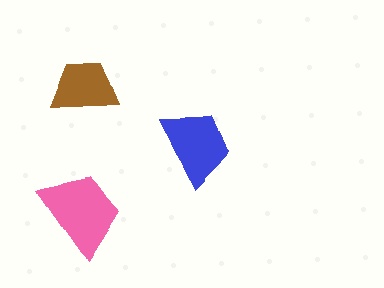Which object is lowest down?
The pink trapezoid is bottommost.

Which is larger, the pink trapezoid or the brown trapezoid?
The pink one.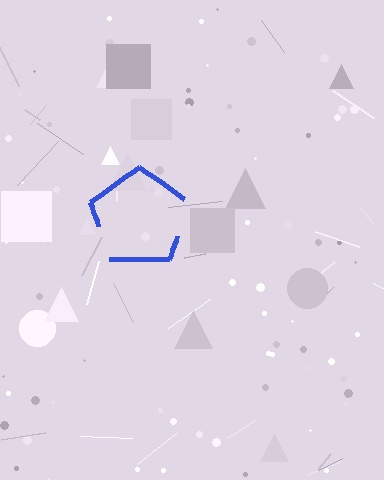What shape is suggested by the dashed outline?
The dashed outline suggests a pentagon.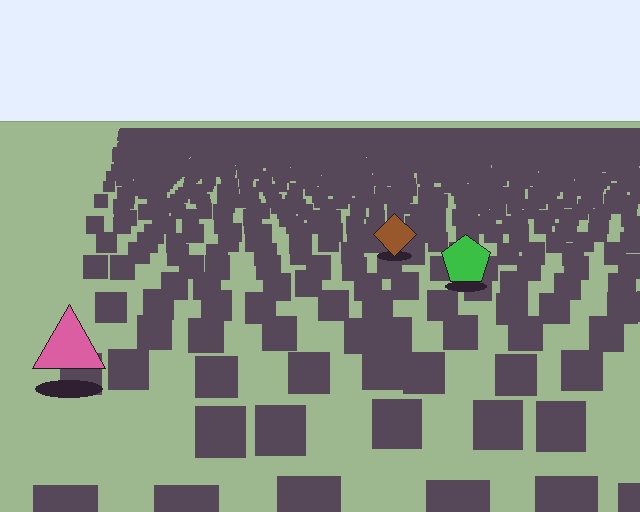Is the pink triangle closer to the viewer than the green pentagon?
Yes. The pink triangle is closer — you can tell from the texture gradient: the ground texture is coarser near it.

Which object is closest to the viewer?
The pink triangle is closest. The texture marks near it are larger and more spread out.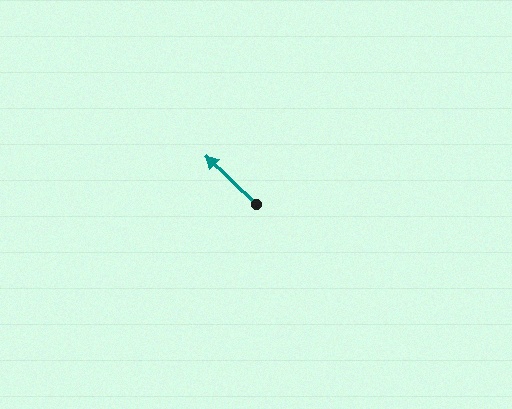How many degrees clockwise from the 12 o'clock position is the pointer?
Approximately 314 degrees.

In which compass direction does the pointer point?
Northwest.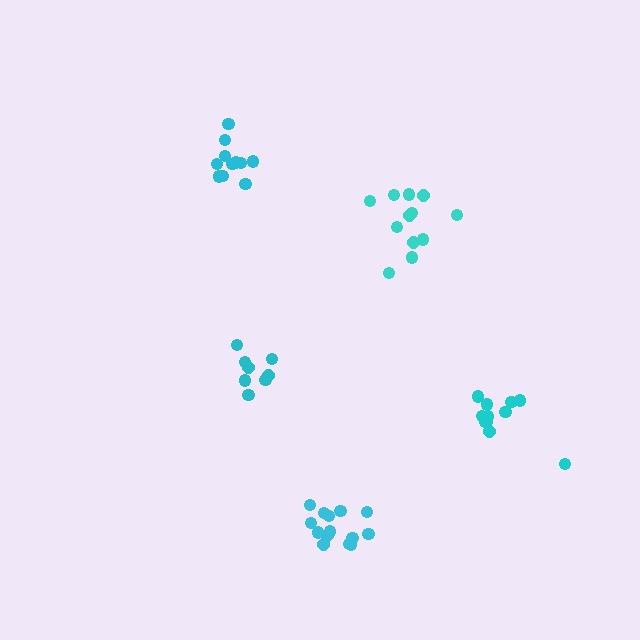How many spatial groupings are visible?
There are 5 spatial groupings.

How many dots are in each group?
Group 1: 12 dots, Group 2: 11 dots, Group 3: 14 dots, Group 4: 8 dots, Group 5: 11 dots (56 total).